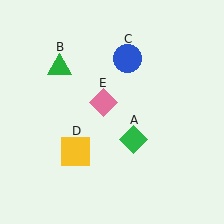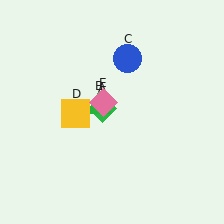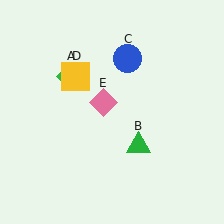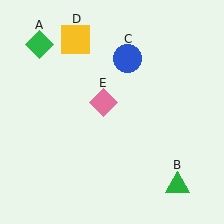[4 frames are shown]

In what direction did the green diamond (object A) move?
The green diamond (object A) moved up and to the left.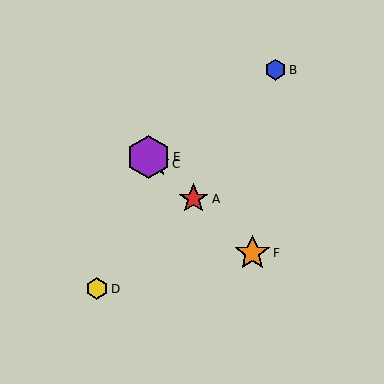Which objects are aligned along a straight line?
Objects A, C, E, F are aligned along a straight line.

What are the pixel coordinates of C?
Object C is at (156, 164).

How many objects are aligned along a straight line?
4 objects (A, C, E, F) are aligned along a straight line.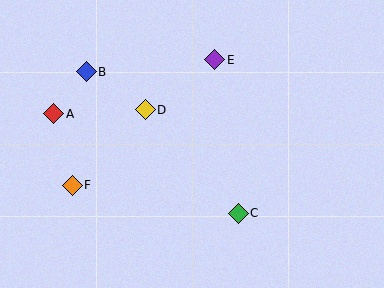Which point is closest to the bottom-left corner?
Point F is closest to the bottom-left corner.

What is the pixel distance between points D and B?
The distance between D and B is 70 pixels.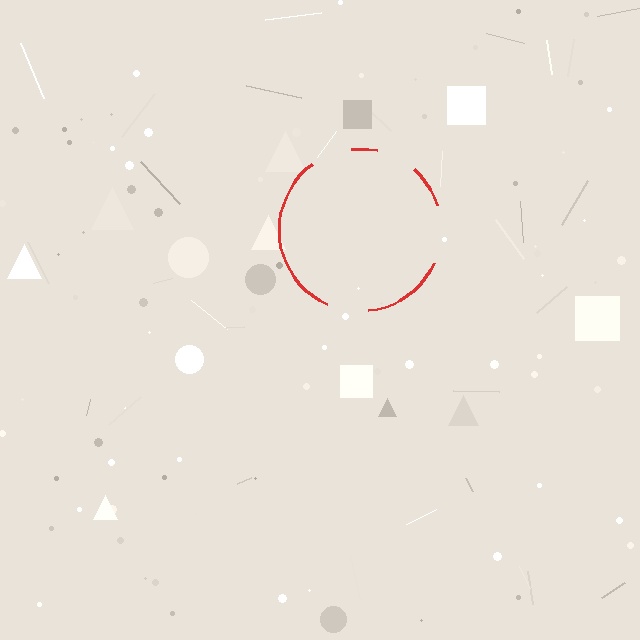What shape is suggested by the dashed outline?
The dashed outline suggests a circle.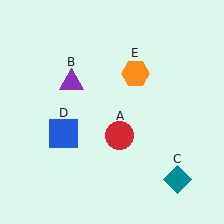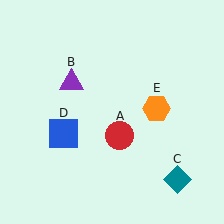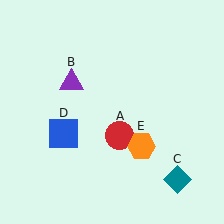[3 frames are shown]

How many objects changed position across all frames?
1 object changed position: orange hexagon (object E).